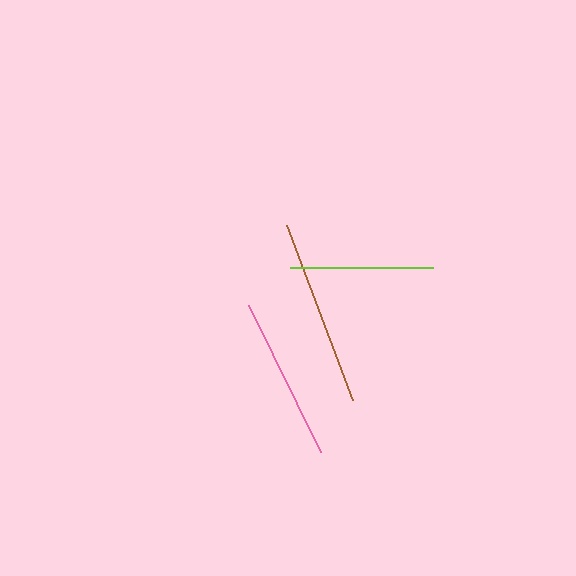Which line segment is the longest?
The brown line is the longest at approximately 187 pixels.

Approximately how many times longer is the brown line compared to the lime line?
The brown line is approximately 1.3 times the length of the lime line.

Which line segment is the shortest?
The lime line is the shortest at approximately 142 pixels.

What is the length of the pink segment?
The pink segment is approximately 164 pixels long.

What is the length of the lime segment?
The lime segment is approximately 142 pixels long.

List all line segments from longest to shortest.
From longest to shortest: brown, pink, lime.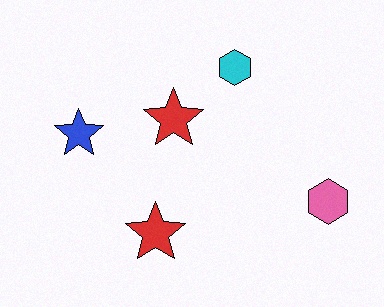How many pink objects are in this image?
There is 1 pink object.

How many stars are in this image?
There are 3 stars.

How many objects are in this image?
There are 5 objects.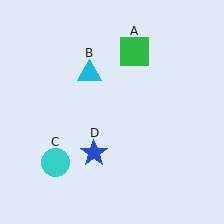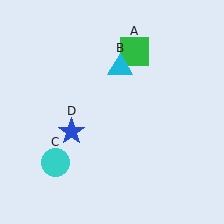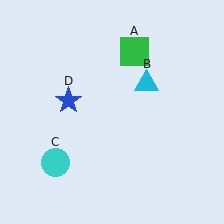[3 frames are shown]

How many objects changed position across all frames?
2 objects changed position: cyan triangle (object B), blue star (object D).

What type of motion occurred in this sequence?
The cyan triangle (object B), blue star (object D) rotated clockwise around the center of the scene.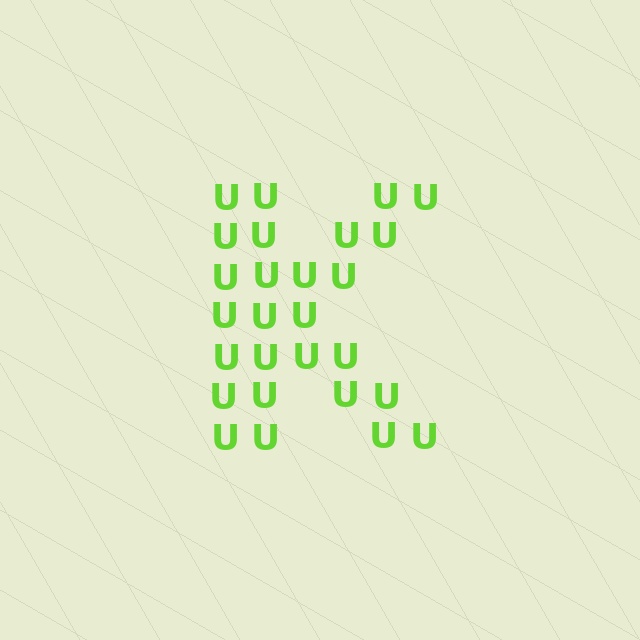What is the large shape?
The large shape is the letter K.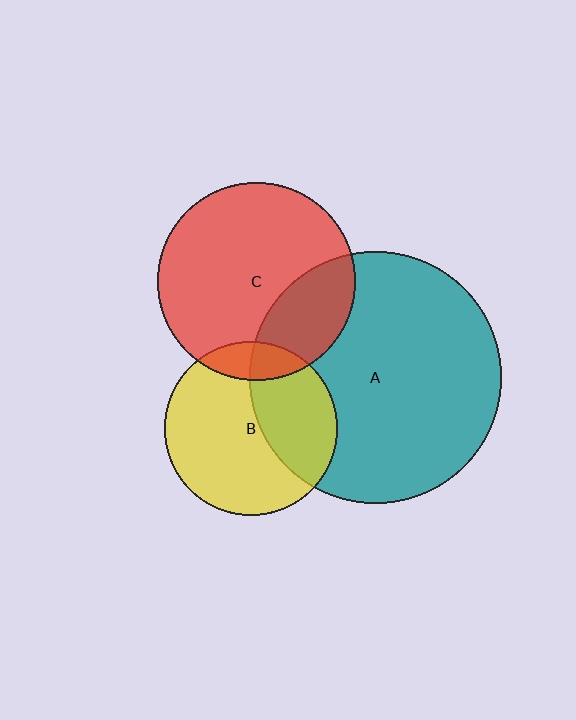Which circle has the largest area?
Circle A (teal).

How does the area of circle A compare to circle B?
Approximately 2.1 times.